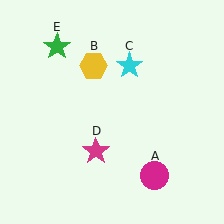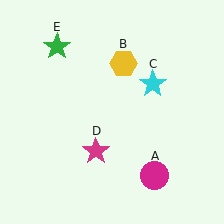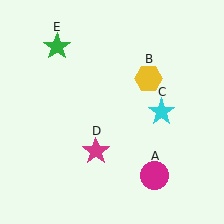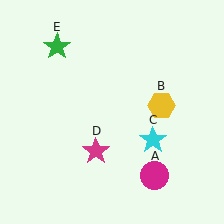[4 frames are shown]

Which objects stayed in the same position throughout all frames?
Magenta circle (object A) and magenta star (object D) and green star (object E) remained stationary.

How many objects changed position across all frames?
2 objects changed position: yellow hexagon (object B), cyan star (object C).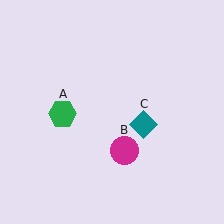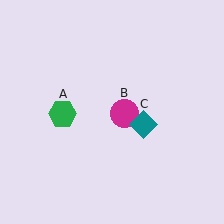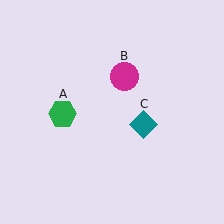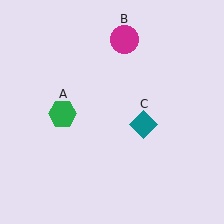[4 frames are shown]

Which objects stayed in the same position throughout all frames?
Green hexagon (object A) and teal diamond (object C) remained stationary.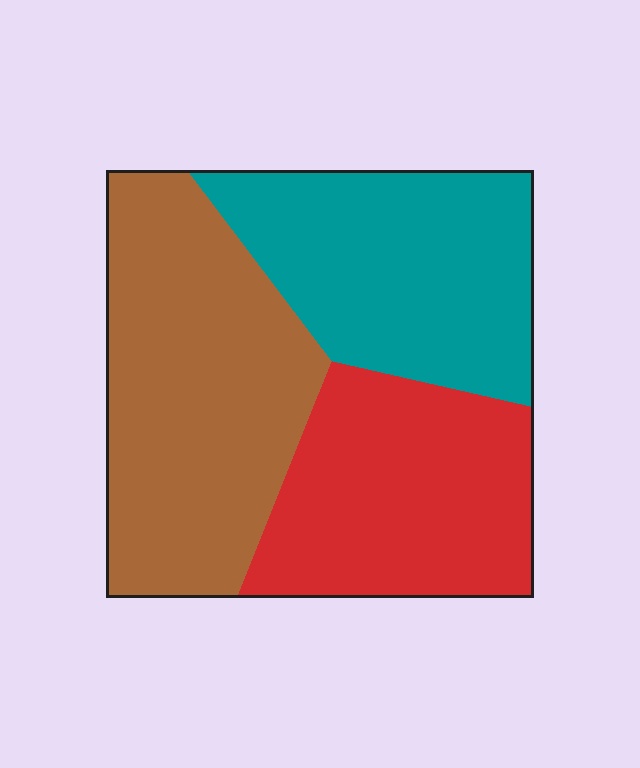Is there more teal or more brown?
Brown.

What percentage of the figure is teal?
Teal covers 31% of the figure.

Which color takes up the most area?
Brown, at roughly 40%.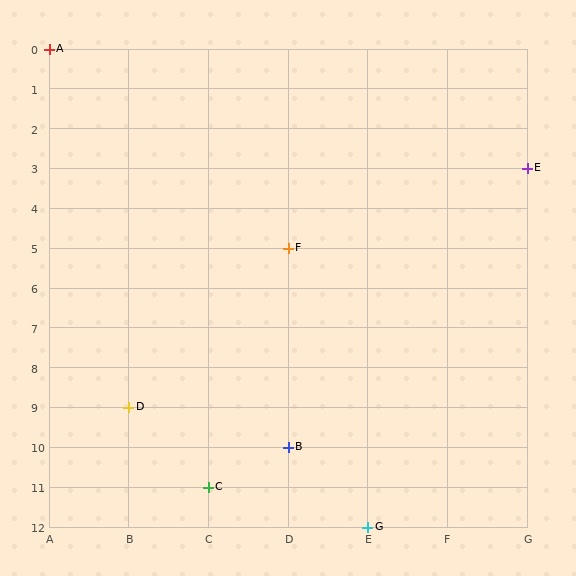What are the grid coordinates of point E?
Point E is at grid coordinates (G, 3).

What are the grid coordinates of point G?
Point G is at grid coordinates (E, 12).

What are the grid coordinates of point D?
Point D is at grid coordinates (B, 9).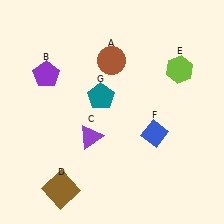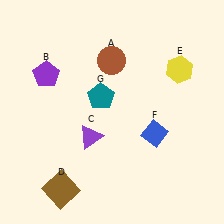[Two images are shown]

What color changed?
The hexagon (E) changed from lime in Image 1 to yellow in Image 2.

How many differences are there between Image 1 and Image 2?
There is 1 difference between the two images.